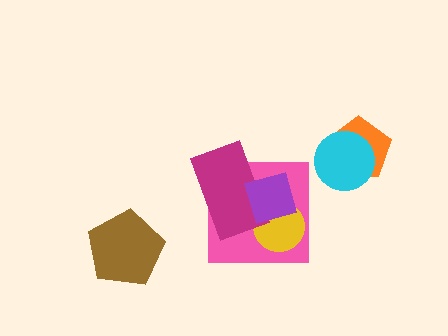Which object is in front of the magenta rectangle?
The purple diamond is in front of the magenta rectangle.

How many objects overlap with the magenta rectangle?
3 objects overlap with the magenta rectangle.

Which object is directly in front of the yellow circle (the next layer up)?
The magenta rectangle is directly in front of the yellow circle.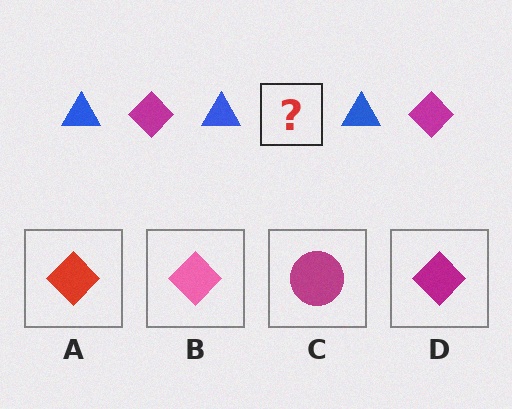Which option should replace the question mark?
Option D.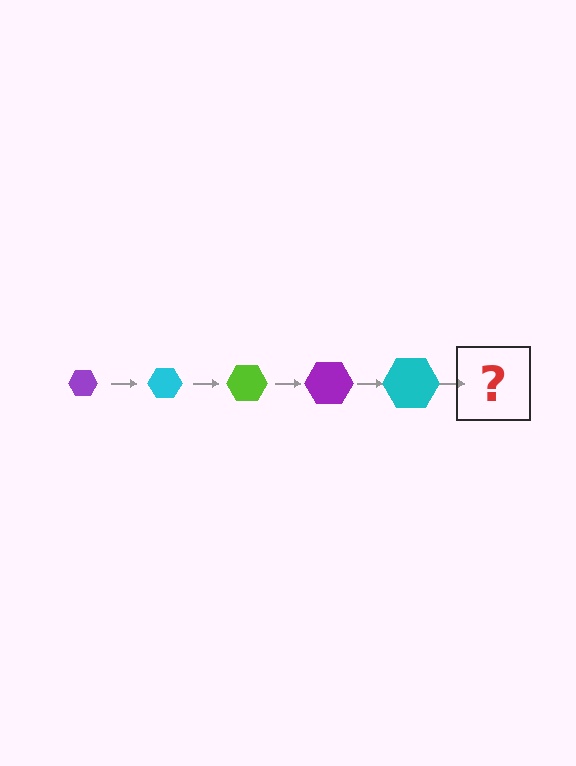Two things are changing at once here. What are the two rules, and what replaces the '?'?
The two rules are that the hexagon grows larger each step and the color cycles through purple, cyan, and lime. The '?' should be a lime hexagon, larger than the previous one.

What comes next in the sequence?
The next element should be a lime hexagon, larger than the previous one.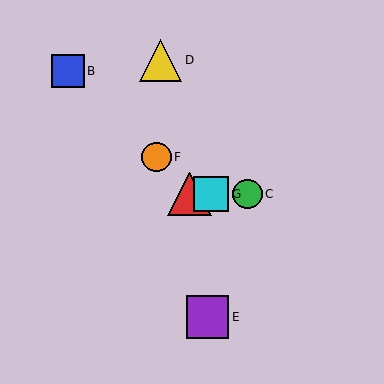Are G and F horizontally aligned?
No, G is at y≈194 and F is at y≈157.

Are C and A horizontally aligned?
Yes, both are at y≈194.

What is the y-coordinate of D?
Object D is at y≈60.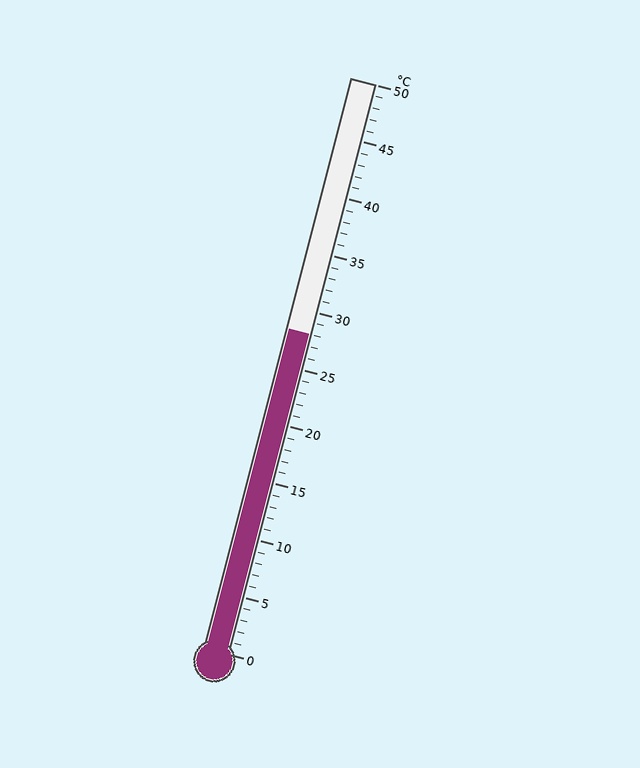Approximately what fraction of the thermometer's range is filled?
The thermometer is filled to approximately 55% of its range.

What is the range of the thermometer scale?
The thermometer scale ranges from 0°C to 50°C.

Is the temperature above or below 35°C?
The temperature is below 35°C.